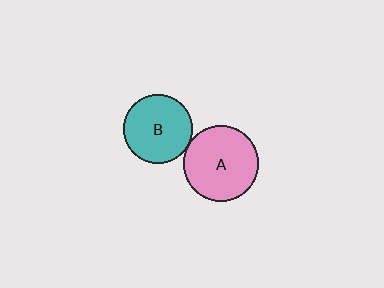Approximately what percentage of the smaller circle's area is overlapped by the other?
Approximately 5%.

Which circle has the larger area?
Circle A (pink).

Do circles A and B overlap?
Yes.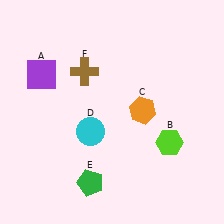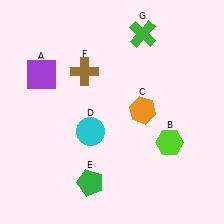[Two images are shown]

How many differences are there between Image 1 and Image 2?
There is 1 difference between the two images.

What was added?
A green cross (G) was added in Image 2.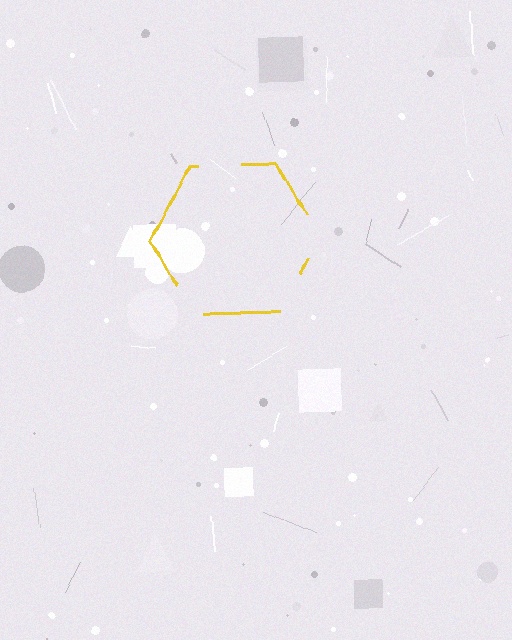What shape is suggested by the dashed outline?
The dashed outline suggests a hexagon.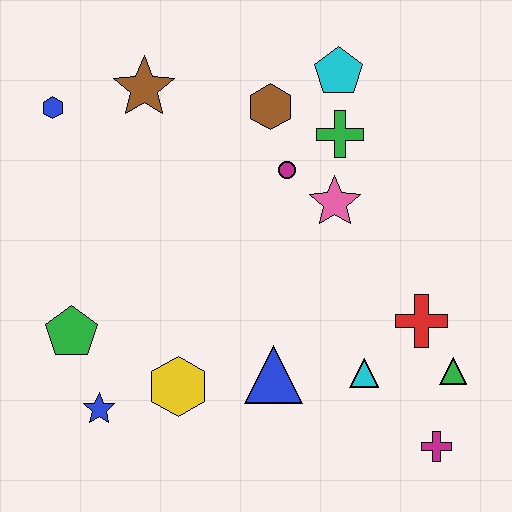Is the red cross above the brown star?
No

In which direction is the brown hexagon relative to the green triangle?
The brown hexagon is above the green triangle.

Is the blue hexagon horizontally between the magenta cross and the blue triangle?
No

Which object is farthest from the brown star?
The magenta cross is farthest from the brown star.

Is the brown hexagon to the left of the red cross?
Yes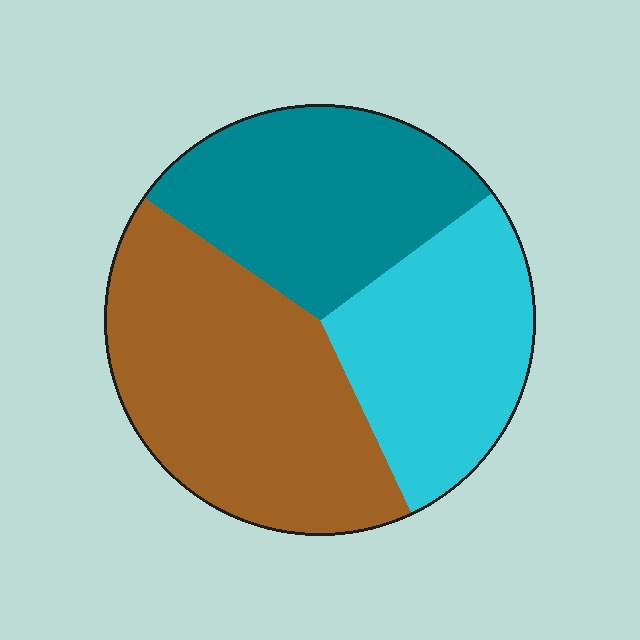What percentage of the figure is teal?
Teal covers 30% of the figure.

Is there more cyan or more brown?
Brown.